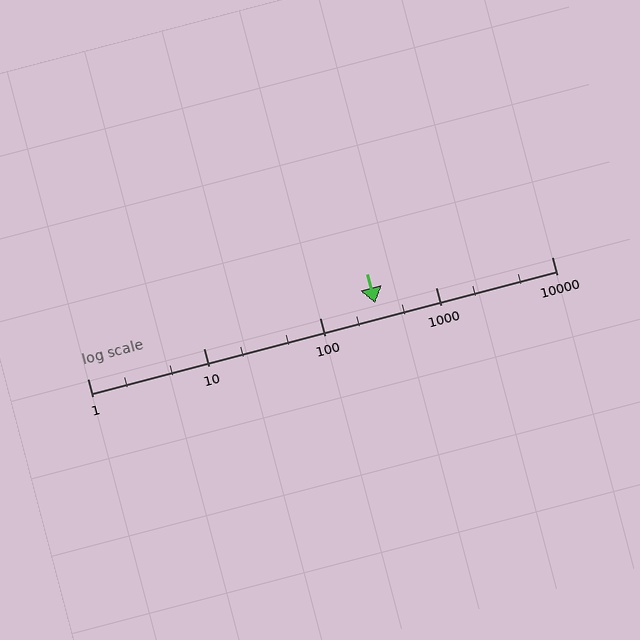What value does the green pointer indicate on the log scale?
The pointer indicates approximately 300.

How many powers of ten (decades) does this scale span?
The scale spans 4 decades, from 1 to 10000.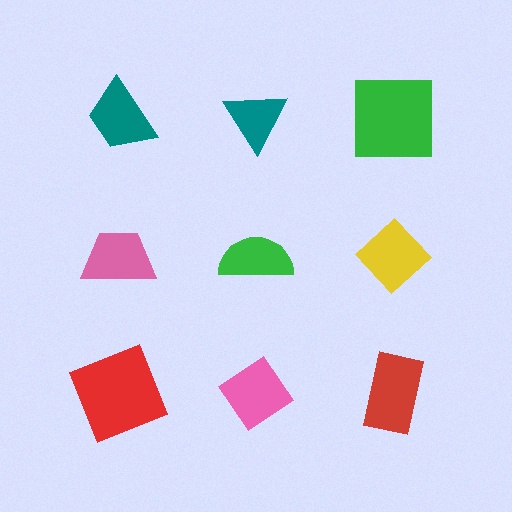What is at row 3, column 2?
A pink diamond.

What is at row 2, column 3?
A yellow diamond.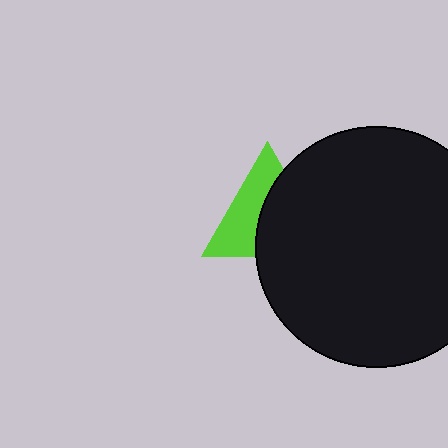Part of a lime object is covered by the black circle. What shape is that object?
It is a triangle.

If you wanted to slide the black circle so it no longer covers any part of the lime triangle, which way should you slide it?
Slide it right — that is the most direct way to separate the two shapes.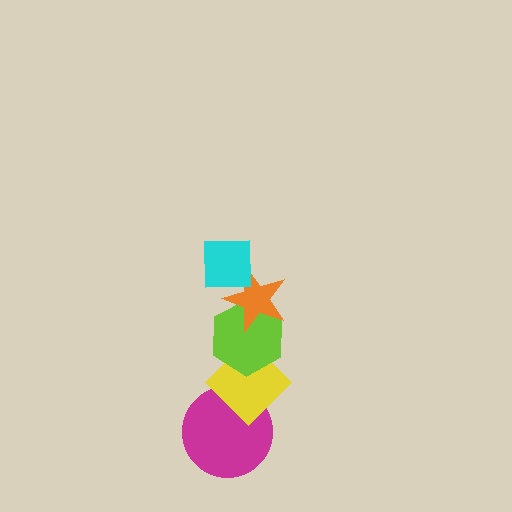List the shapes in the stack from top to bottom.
From top to bottom: the cyan square, the orange star, the lime hexagon, the yellow diamond, the magenta circle.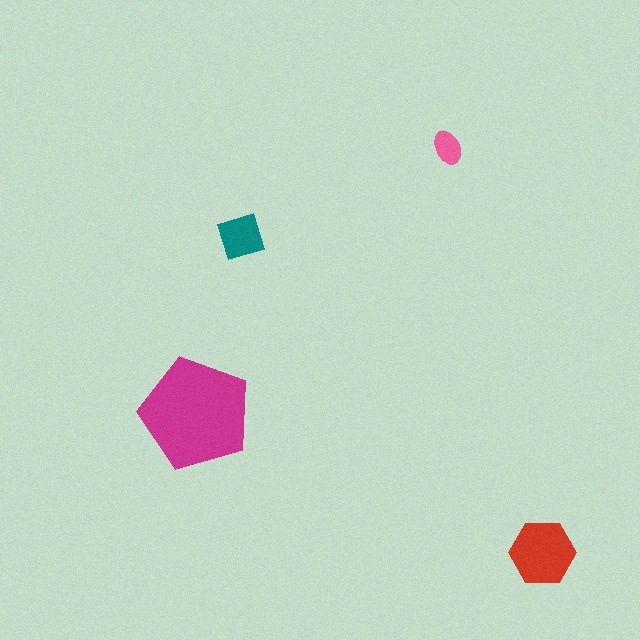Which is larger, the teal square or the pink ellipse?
The teal square.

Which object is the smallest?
The pink ellipse.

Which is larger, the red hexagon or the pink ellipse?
The red hexagon.